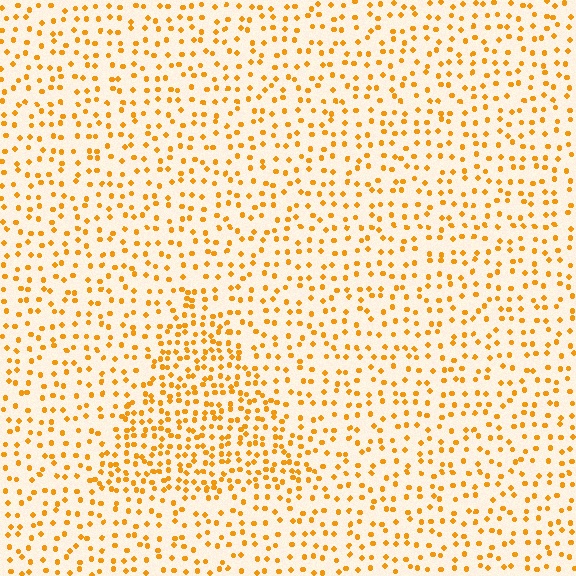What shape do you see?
I see a triangle.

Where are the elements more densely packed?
The elements are more densely packed inside the triangle boundary.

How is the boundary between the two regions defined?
The boundary is defined by a change in element density (approximately 1.8x ratio). All elements are the same color, size, and shape.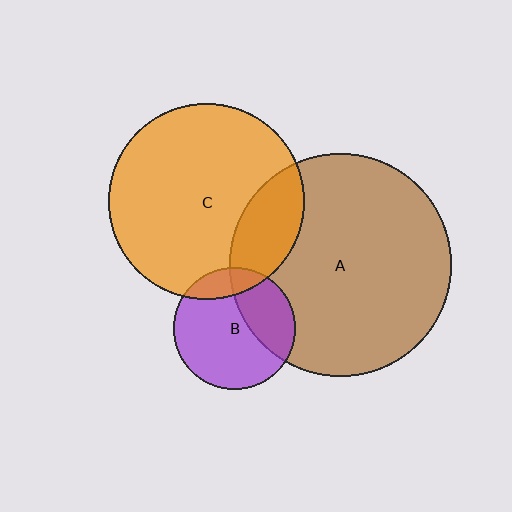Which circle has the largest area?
Circle A (brown).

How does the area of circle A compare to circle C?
Approximately 1.3 times.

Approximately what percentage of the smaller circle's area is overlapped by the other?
Approximately 20%.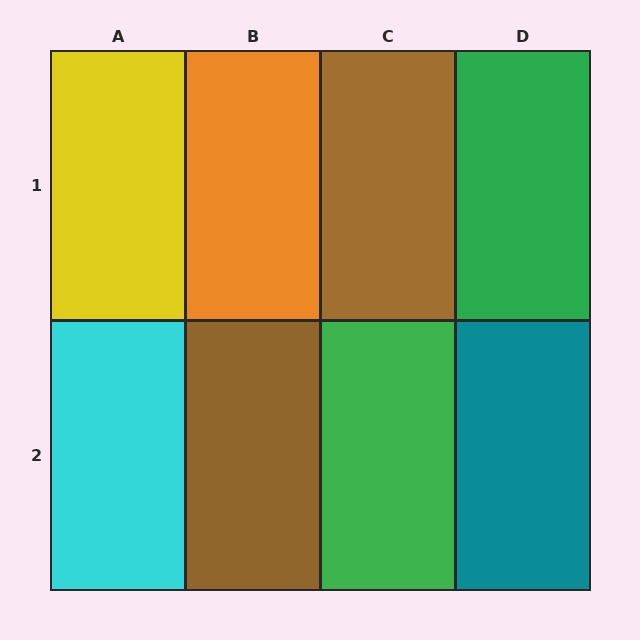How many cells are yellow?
1 cell is yellow.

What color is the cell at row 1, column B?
Orange.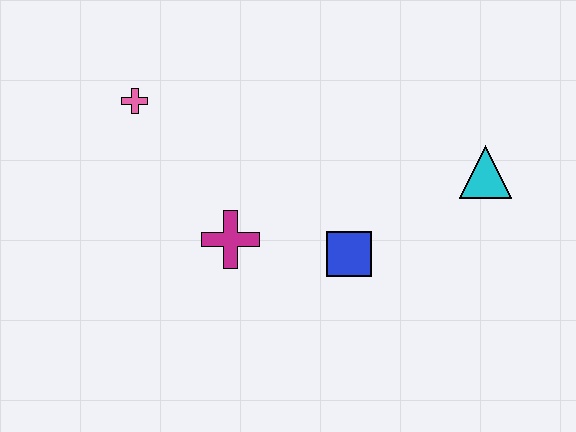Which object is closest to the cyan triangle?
The blue square is closest to the cyan triangle.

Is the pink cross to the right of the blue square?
No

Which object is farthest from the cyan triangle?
The pink cross is farthest from the cyan triangle.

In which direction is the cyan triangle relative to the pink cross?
The cyan triangle is to the right of the pink cross.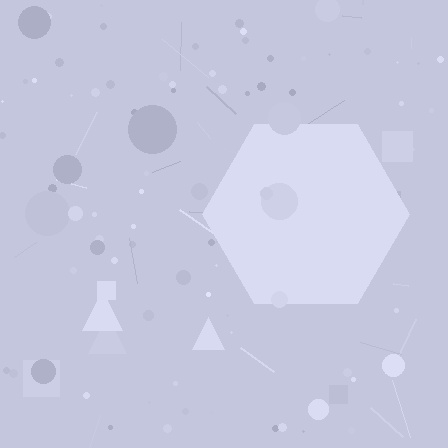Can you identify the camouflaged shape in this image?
The camouflaged shape is a hexagon.